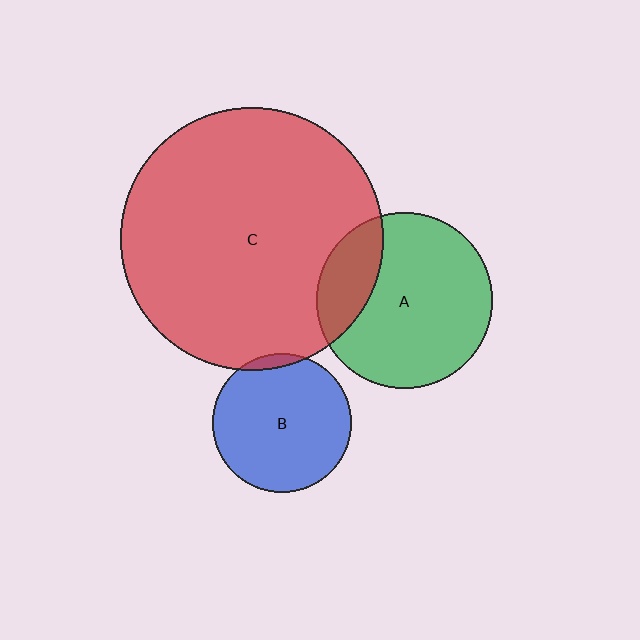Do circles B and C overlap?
Yes.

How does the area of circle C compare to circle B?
Approximately 3.6 times.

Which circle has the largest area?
Circle C (red).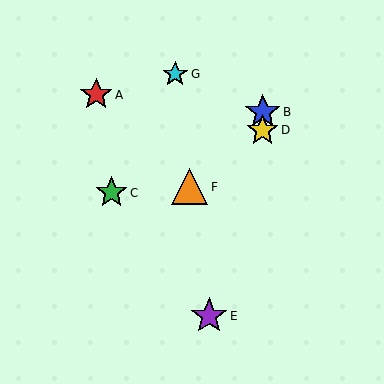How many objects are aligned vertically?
2 objects (B, D) are aligned vertically.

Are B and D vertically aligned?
Yes, both are at x≈263.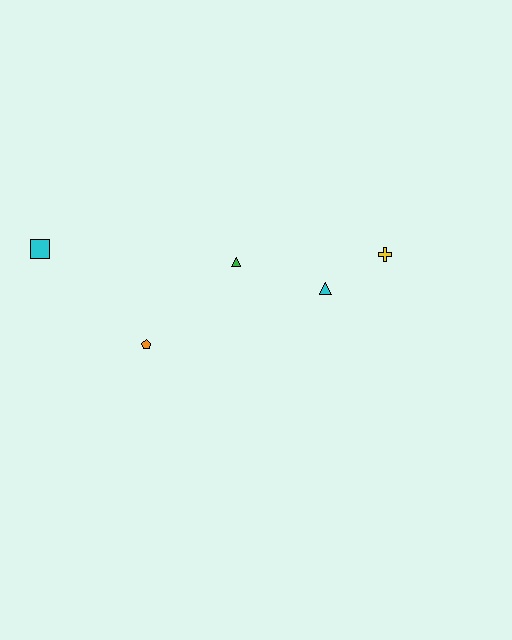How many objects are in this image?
There are 5 objects.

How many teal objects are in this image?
There are no teal objects.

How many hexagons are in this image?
There are no hexagons.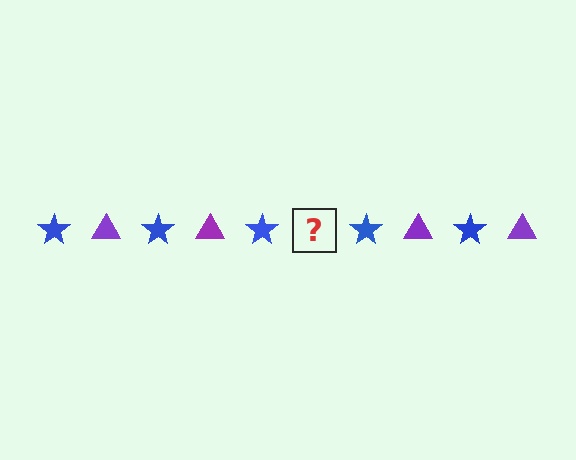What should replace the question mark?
The question mark should be replaced with a purple triangle.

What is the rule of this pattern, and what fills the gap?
The rule is that the pattern alternates between blue star and purple triangle. The gap should be filled with a purple triangle.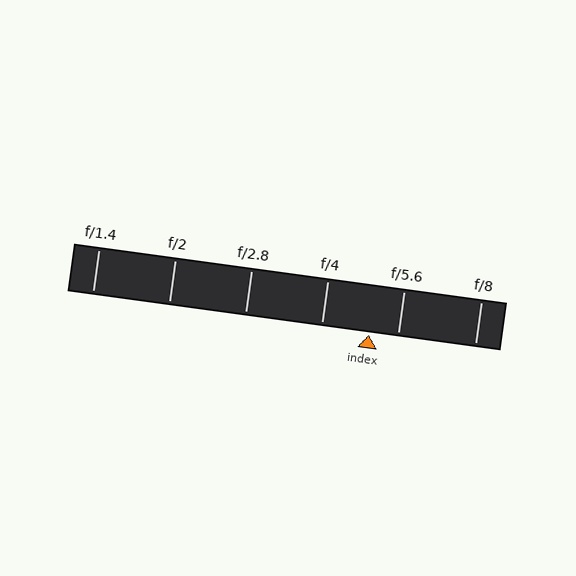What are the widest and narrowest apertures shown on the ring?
The widest aperture shown is f/1.4 and the narrowest is f/8.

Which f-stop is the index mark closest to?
The index mark is closest to f/5.6.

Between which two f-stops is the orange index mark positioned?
The index mark is between f/4 and f/5.6.